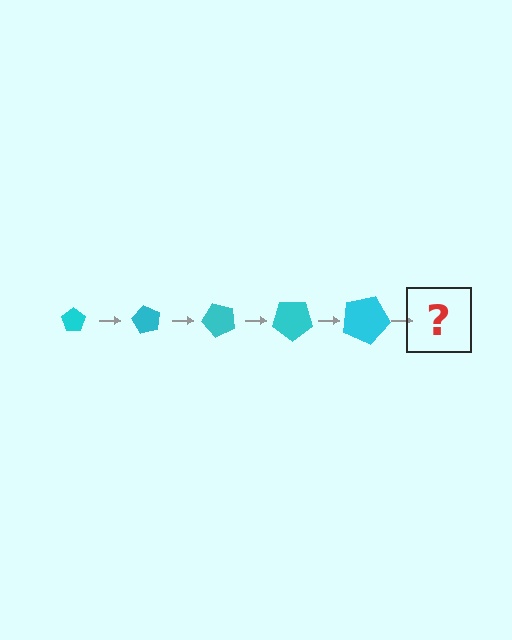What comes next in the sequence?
The next element should be a pentagon, larger than the previous one and rotated 300 degrees from the start.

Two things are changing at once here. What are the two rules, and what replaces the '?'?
The two rules are that the pentagon grows larger each step and it rotates 60 degrees each step. The '?' should be a pentagon, larger than the previous one and rotated 300 degrees from the start.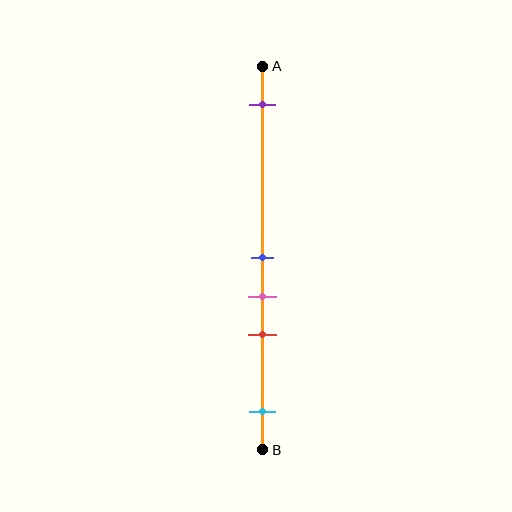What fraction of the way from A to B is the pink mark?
The pink mark is approximately 60% (0.6) of the way from A to B.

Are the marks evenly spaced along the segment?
No, the marks are not evenly spaced.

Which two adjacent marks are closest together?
The blue and pink marks are the closest adjacent pair.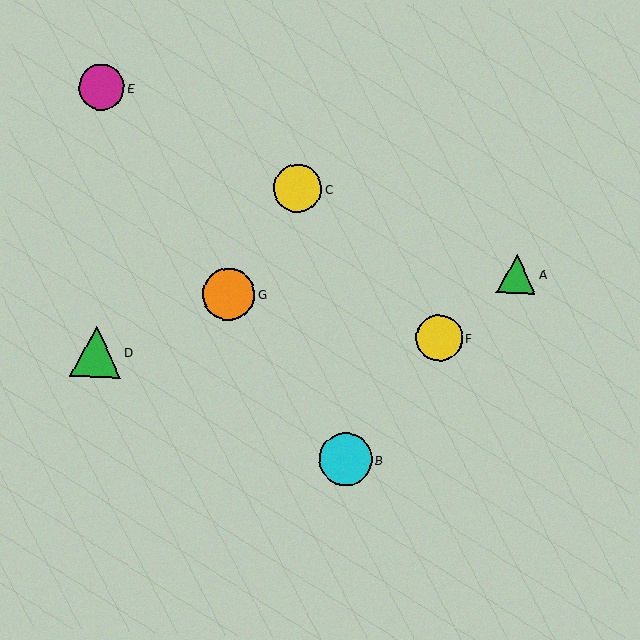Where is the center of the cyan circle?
The center of the cyan circle is at (345, 459).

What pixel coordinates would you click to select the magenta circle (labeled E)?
Click at (102, 87) to select the magenta circle E.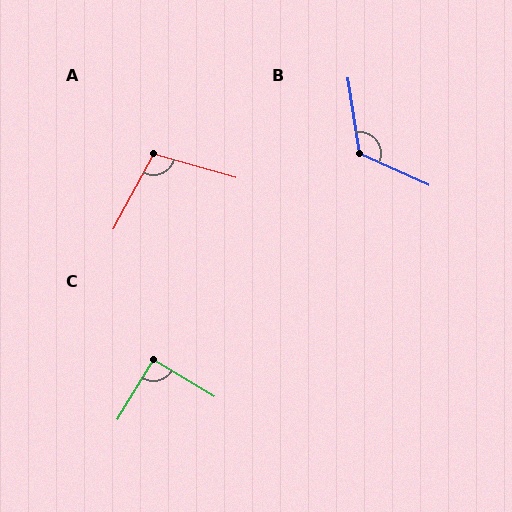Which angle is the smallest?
C, at approximately 90 degrees.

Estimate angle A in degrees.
Approximately 102 degrees.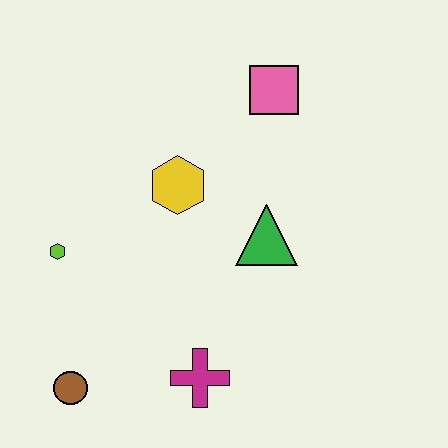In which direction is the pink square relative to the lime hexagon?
The pink square is to the right of the lime hexagon.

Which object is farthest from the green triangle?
The brown circle is farthest from the green triangle.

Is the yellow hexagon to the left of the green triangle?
Yes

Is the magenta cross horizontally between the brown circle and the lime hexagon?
No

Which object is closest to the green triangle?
The yellow hexagon is closest to the green triangle.